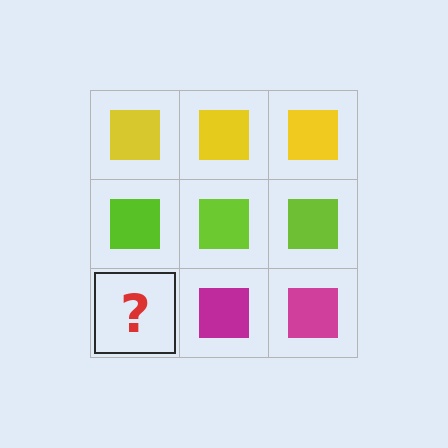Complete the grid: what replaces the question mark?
The question mark should be replaced with a magenta square.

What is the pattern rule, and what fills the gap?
The rule is that each row has a consistent color. The gap should be filled with a magenta square.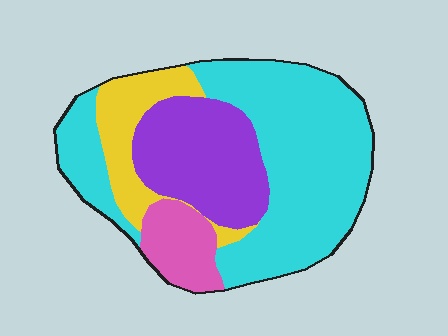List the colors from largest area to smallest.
From largest to smallest: cyan, purple, yellow, pink.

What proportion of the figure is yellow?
Yellow takes up about one eighth (1/8) of the figure.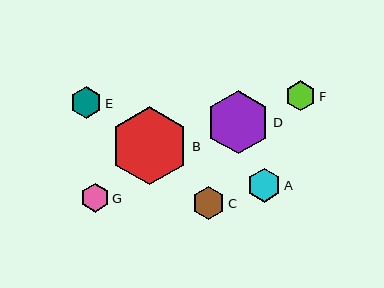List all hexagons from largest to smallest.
From largest to smallest: B, D, A, C, E, F, G.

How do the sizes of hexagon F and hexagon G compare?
Hexagon F and hexagon G are approximately the same size.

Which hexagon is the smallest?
Hexagon G is the smallest with a size of approximately 29 pixels.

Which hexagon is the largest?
Hexagon B is the largest with a size of approximately 78 pixels.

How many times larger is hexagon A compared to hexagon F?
Hexagon A is approximately 1.1 times the size of hexagon F.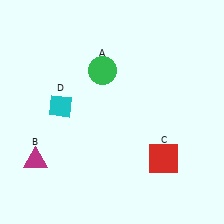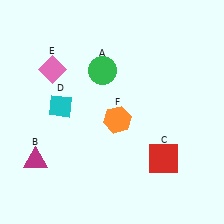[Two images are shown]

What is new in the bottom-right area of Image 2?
An orange hexagon (F) was added in the bottom-right area of Image 2.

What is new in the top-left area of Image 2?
A pink diamond (E) was added in the top-left area of Image 2.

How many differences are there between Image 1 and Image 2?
There are 2 differences between the two images.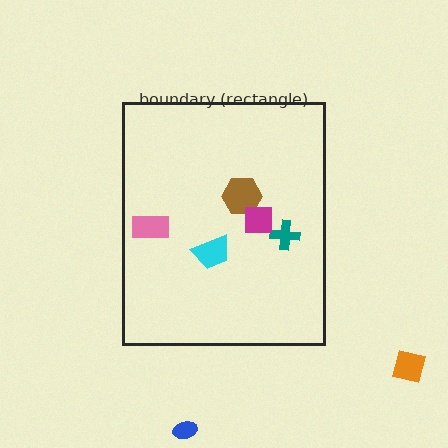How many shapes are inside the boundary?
5 inside, 2 outside.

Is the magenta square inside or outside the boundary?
Inside.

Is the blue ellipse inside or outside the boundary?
Outside.